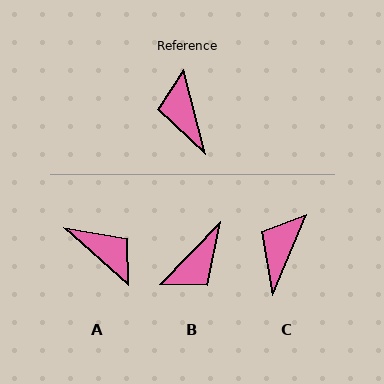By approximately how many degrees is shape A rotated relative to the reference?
Approximately 146 degrees clockwise.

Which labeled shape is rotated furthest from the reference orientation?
A, about 146 degrees away.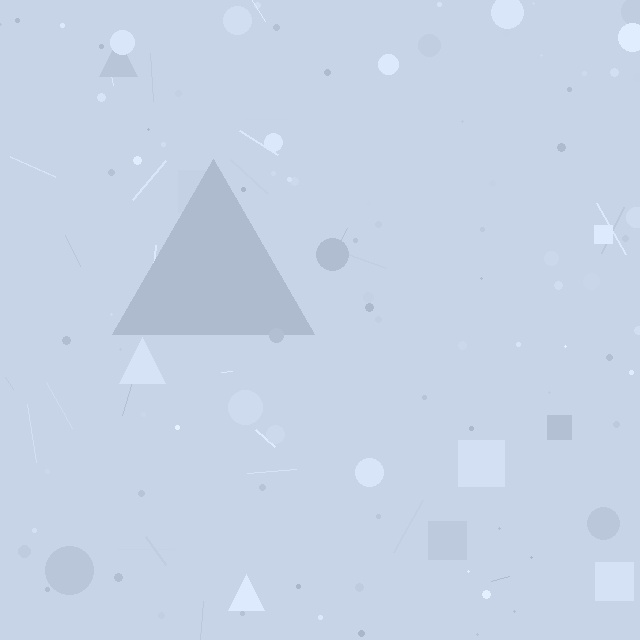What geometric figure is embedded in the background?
A triangle is embedded in the background.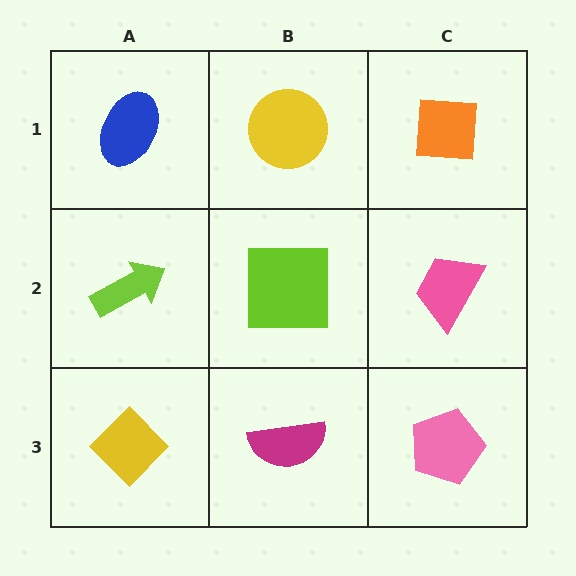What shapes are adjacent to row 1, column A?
A lime arrow (row 2, column A), a yellow circle (row 1, column B).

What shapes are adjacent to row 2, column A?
A blue ellipse (row 1, column A), a yellow diamond (row 3, column A), a lime square (row 2, column B).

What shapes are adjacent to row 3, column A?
A lime arrow (row 2, column A), a magenta semicircle (row 3, column B).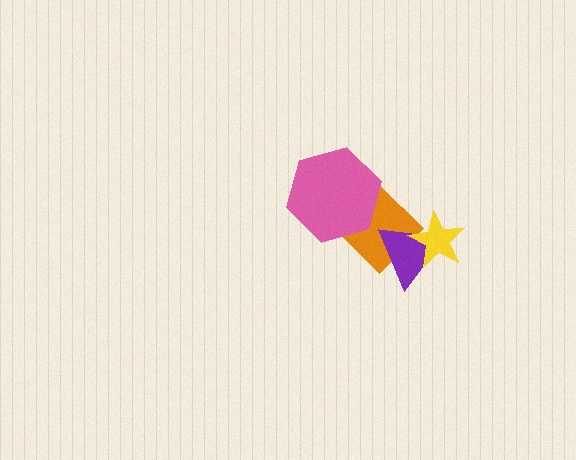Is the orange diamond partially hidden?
Yes, it is partially covered by another shape.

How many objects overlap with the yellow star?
2 objects overlap with the yellow star.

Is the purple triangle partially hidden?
Yes, it is partially covered by another shape.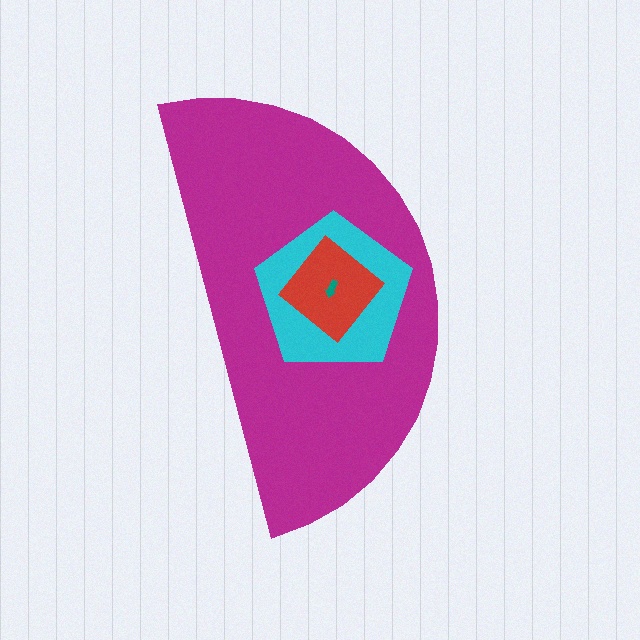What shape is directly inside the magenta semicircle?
The cyan pentagon.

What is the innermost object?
The teal arrow.